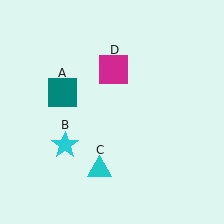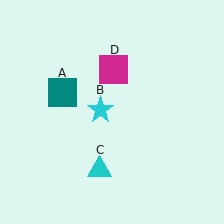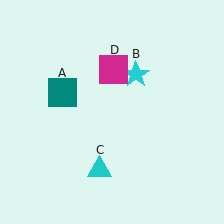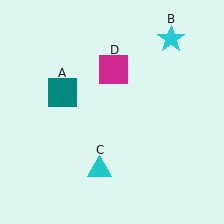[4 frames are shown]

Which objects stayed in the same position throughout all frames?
Teal square (object A) and cyan triangle (object C) and magenta square (object D) remained stationary.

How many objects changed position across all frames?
1 object changed position: cyan star (object B).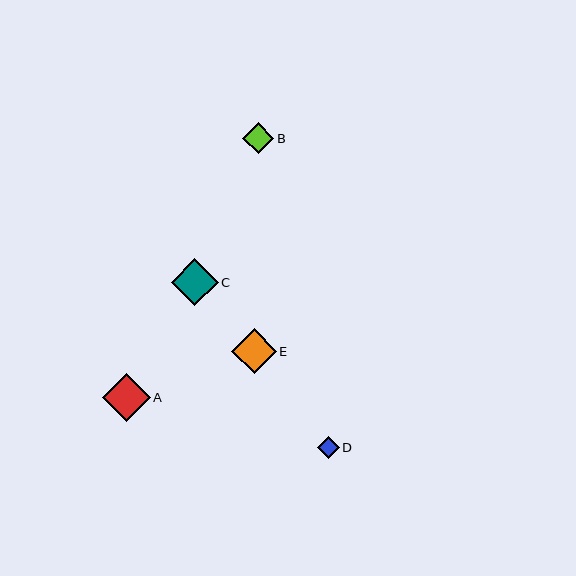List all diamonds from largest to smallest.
From largest to smallest: A, C, E, B, D.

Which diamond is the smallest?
Diamond D is the smallest with a size of approximately 22 pixels.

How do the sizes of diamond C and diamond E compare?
Diamond C and diamond E are approximately the same size.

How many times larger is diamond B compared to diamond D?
Diamond B is approximately 1.4 times the size of diamond D.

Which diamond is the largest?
Diamond A is the largest with a size of approximately 47 pixels.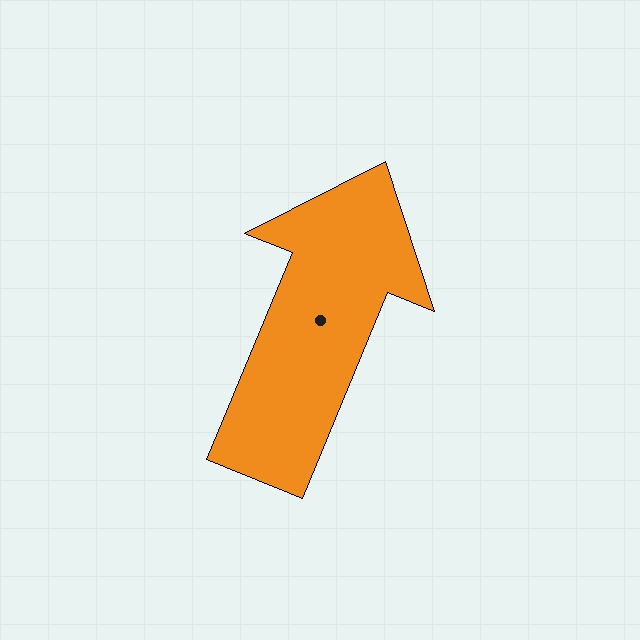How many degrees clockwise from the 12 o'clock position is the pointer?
Approximately 22 degrees.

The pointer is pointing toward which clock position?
Roughly 1 o'clock.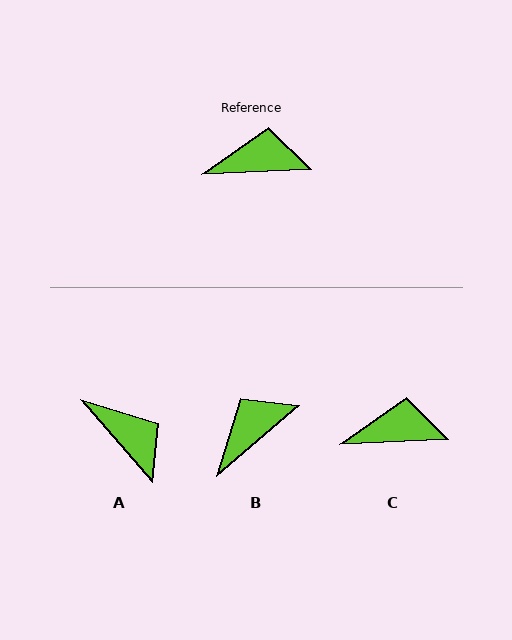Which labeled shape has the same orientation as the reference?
C.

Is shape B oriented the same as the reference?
No, it is off by about 38 degrees.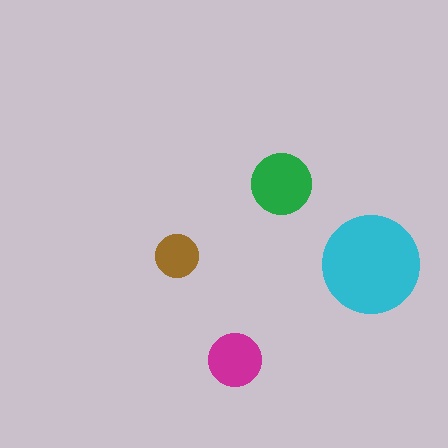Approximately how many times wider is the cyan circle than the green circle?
About 1.5 times wider.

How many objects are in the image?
There are 4 objects in the image.